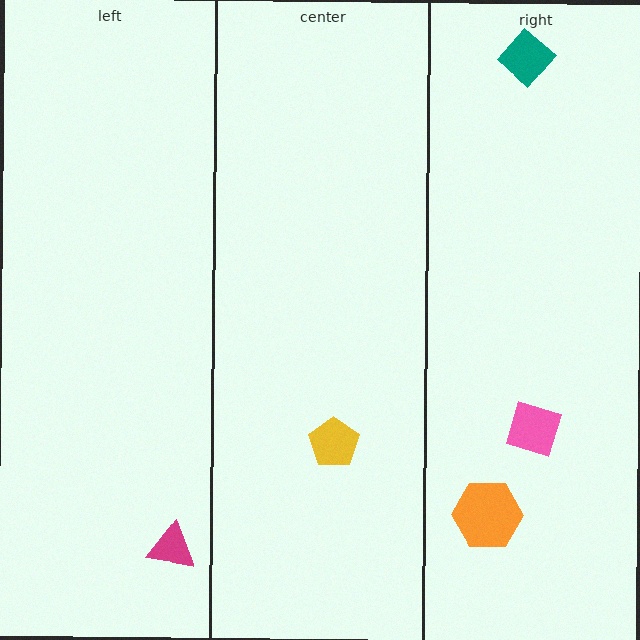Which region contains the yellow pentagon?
The center region.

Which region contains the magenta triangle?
The left region.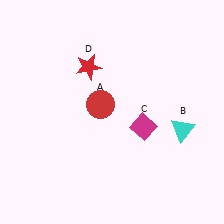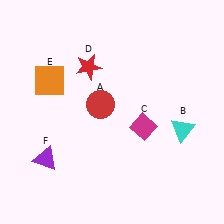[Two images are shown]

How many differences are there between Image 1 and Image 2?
There are 2 differences between the two images.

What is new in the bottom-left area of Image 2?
A purple triangle (F) was added in the bottom-left area of Image 2.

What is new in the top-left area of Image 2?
An orange square (E) was added in the top-left area of Image 2.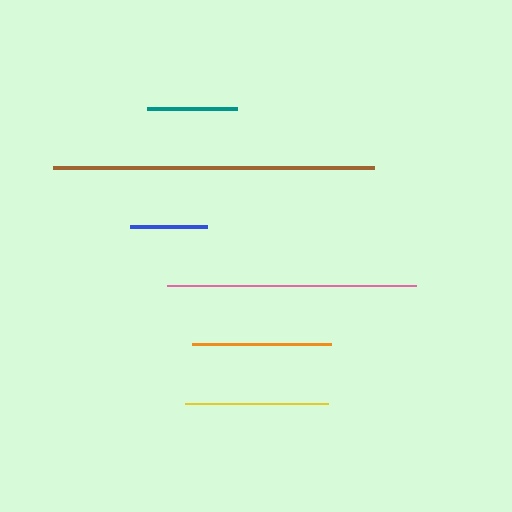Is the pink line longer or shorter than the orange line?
The pink line is longer than the orange line.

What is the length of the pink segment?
The pink segment is approximately 249 pixels long.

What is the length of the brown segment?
The brown segment is approximately 320 pixels long.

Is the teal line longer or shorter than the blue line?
The teal line is longer than the blue line.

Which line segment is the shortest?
The blue line is the shortest at approximately 76 pixels.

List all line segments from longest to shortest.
From longest to shortest: brown, pink, yellow, orange, teal, blue.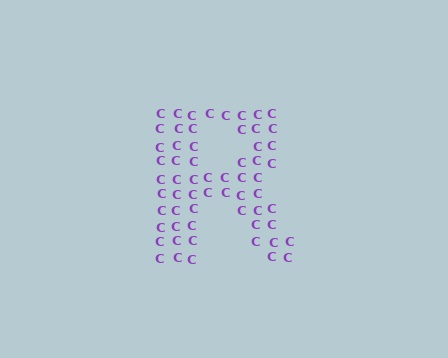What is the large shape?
The large shape is the letter R.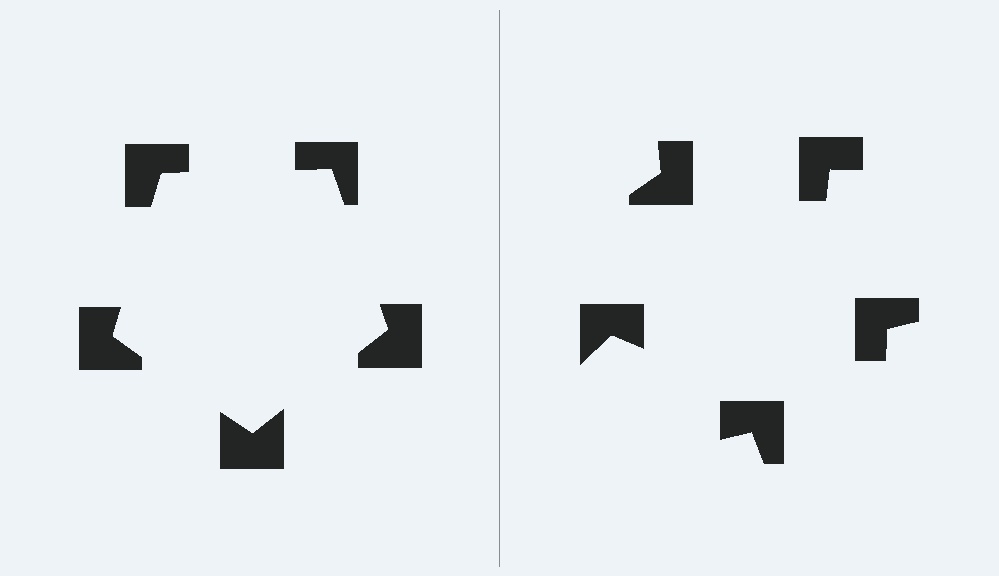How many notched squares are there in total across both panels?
10 — 5 on each side.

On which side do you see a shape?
An illusory pentagon appears on the left side. On the right side the wedge cuts are rotated, so no coherent shape forms.